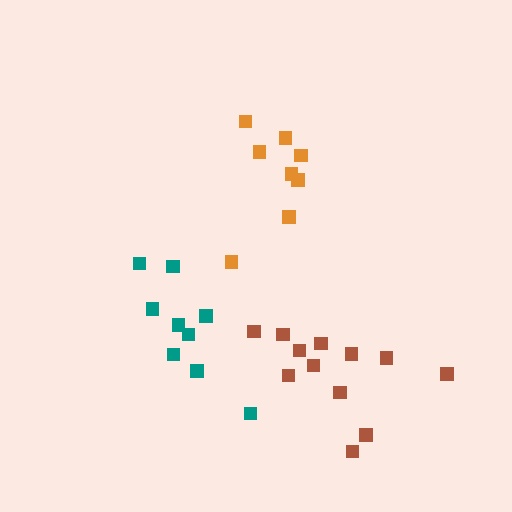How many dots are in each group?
Group 1: 8 dots, Group 2: 12 dots, Group 3: 9 dots (29 total).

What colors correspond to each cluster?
The clusters are colored: orange, brown, teal.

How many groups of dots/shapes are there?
There are 3 groups.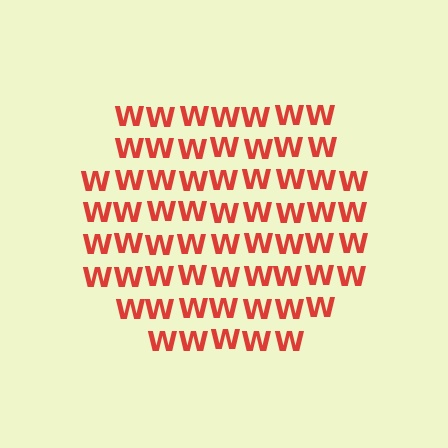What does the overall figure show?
The overall figure shows a hexagon.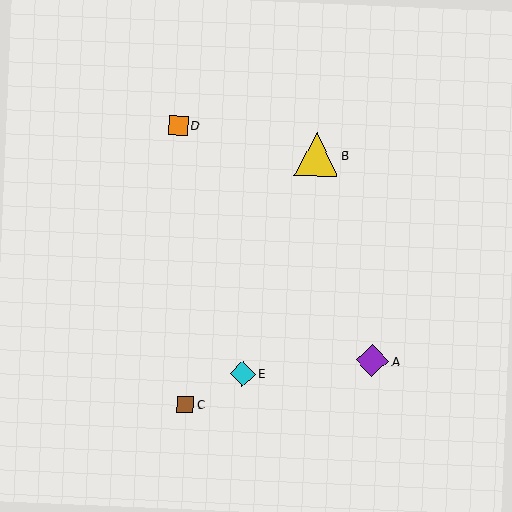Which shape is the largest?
The yellow triangle (labeled B) is the largest.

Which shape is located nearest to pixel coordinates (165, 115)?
The orange square (labeled D) at (178, 126) is nearest to that location.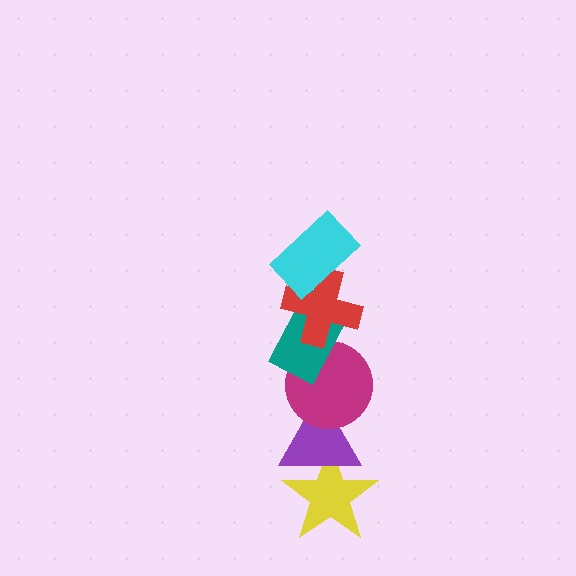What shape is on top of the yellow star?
The purple triangle is on top of the yellow star.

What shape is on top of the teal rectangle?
The red cross is on top of the teal rectangle.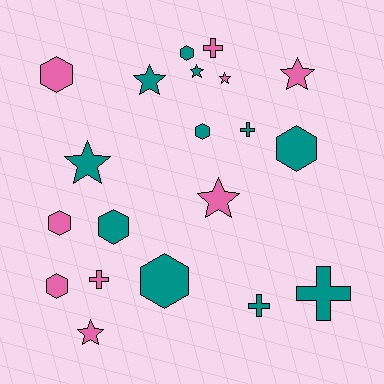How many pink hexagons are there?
There are 3 pink hexagons.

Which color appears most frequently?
Teal, with 11 objects.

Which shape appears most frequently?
Hexagon, with 8 objects.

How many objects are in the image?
There are 20 objects.